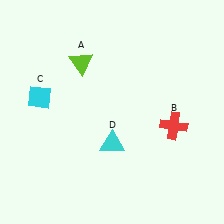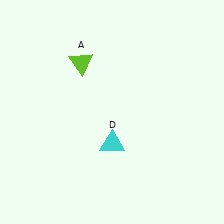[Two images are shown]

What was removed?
The cyan diamond (C), the red cross (B) were removed in Image 2.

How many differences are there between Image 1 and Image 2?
There are 2 differences between the two images.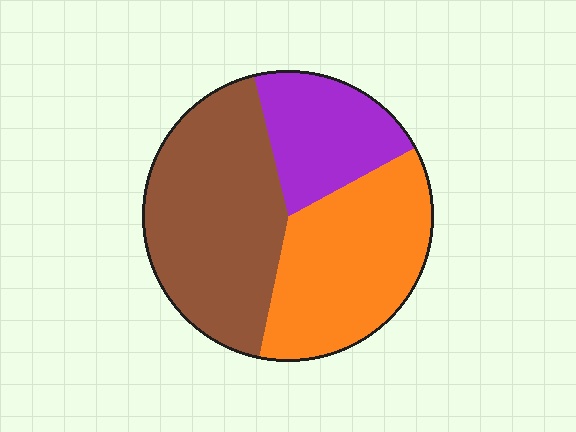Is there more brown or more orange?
Brown.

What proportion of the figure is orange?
Orange takes up between a third and a half of the figure.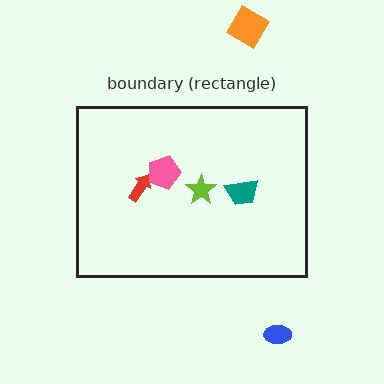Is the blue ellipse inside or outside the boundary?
Outside.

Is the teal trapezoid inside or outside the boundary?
Inside.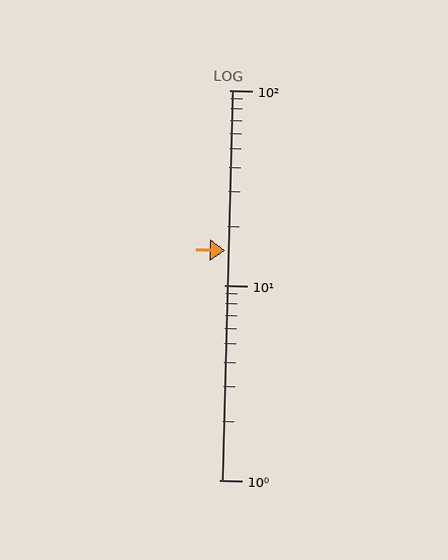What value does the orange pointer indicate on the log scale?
The pointer indicates approximately 15.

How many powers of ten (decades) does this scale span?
The scale spans 2 decades, from 1 to 100.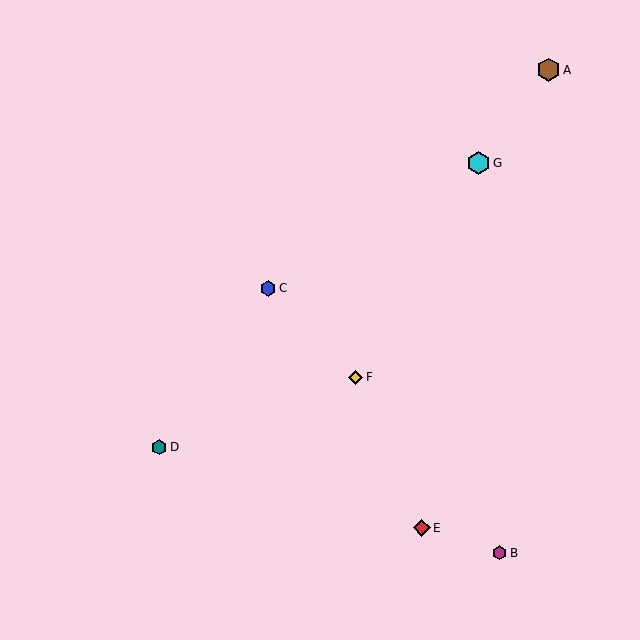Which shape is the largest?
The brown hexagon (labeled A) is the largest.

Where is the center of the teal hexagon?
The center of the teal hexagon is at (159, 447).